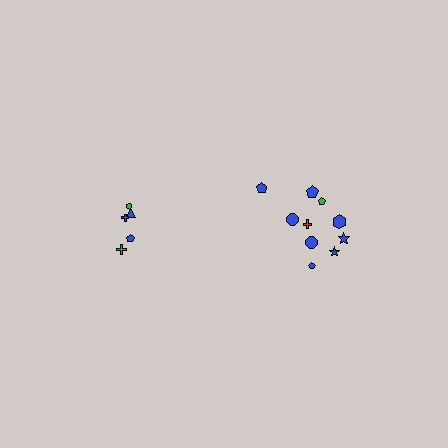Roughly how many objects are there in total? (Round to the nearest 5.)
Roughly 15 objects in total.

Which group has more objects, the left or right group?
The right group.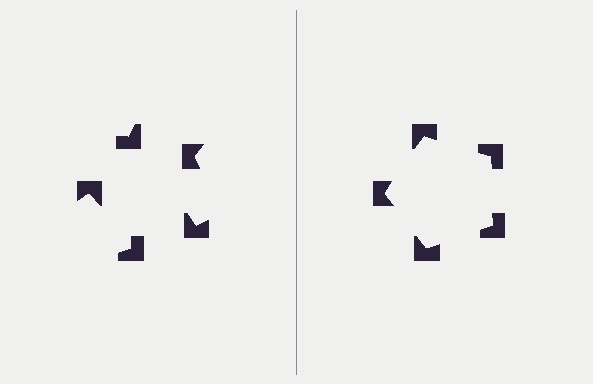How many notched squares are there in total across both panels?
10 — 5 on each side.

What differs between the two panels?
The notched squares are positioned identically on both sides; only the wedge orientations differ. On the right they align to a pentagon; on the left they are misaligned.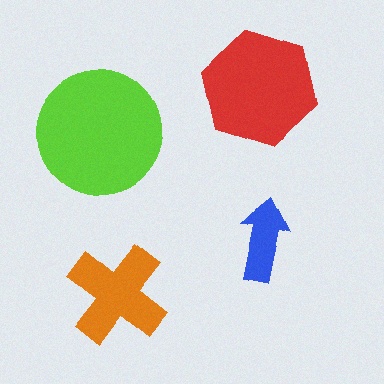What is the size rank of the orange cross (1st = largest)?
3rd.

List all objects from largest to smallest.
The lime circle, the red hexagon, the orange cross, the blue arrow.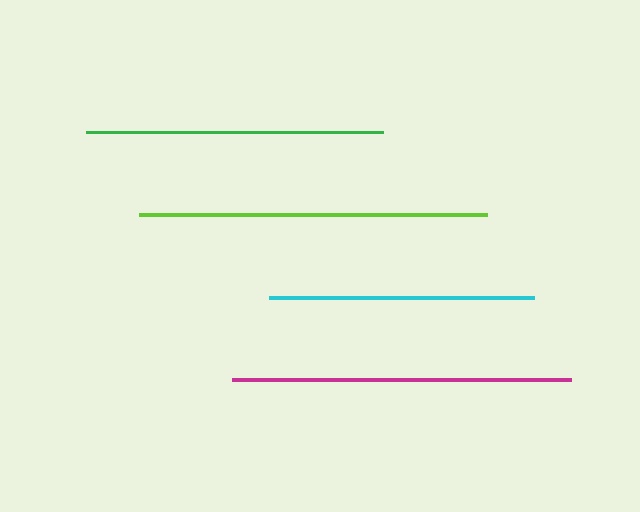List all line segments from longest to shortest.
From longest to shortest: lime, magenta, green, cyan.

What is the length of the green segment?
The green segment is approximately 297 pixels long.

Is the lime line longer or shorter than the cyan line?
The lime line is longer than the cyan line.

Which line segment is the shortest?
The cyan line is the shortest at approximately 265 pixels.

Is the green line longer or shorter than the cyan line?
The green line is longer than the cyan line.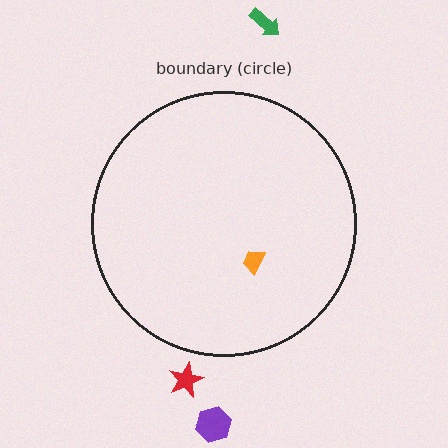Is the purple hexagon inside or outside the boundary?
Outside.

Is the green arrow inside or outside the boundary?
Outside.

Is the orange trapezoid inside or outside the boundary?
Inside.